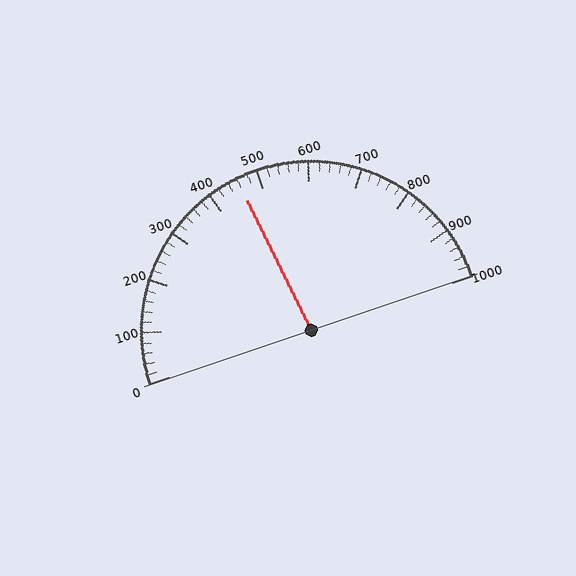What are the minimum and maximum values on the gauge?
The gauge ranges from 0 to 1000.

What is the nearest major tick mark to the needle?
The nearest major tick mark is 500.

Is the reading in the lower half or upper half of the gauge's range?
The reading is in the lower half of the range (0 to 1000).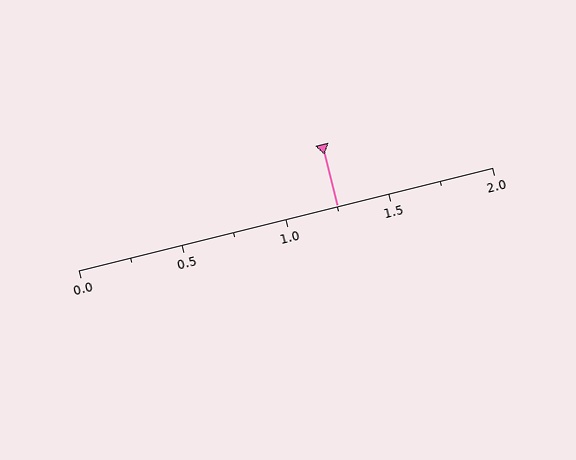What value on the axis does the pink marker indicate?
The marker indicates approximately 1.25.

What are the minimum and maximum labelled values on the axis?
The axis runs from 0.0 to 2.0.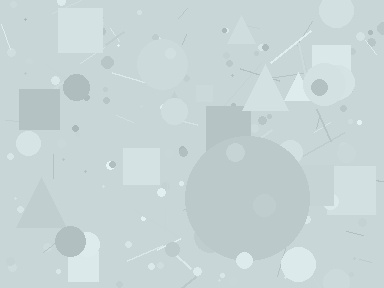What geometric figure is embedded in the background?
A circle is embedded in the background.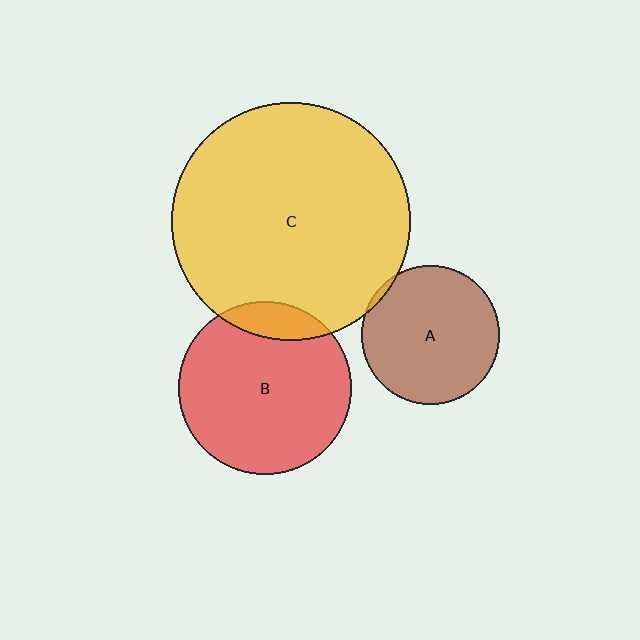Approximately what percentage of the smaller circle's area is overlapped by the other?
Approximately 10%.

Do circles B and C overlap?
Yes.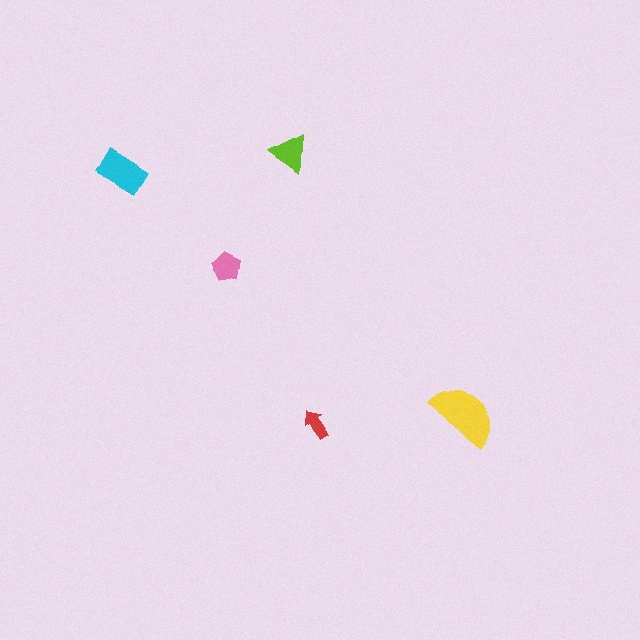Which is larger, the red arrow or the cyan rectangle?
The cyan rectangle.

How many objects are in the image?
There are 5 objects in the image.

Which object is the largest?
The yellow semicircle.